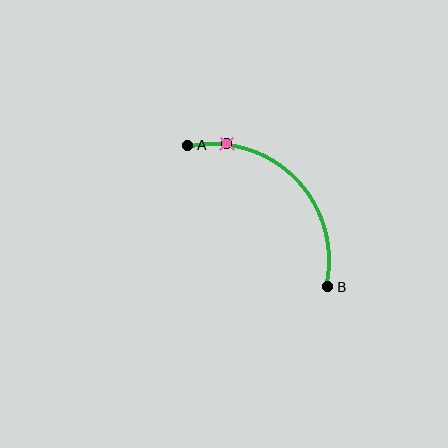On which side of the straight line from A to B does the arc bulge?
The arc bulges above and to the right of the straight line connecting A and B.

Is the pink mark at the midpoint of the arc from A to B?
No. The pink mark lies on the arc but is closer to endpoint A. The arc midpoint would be at the point on the curve equidistant along the arc from both A and B.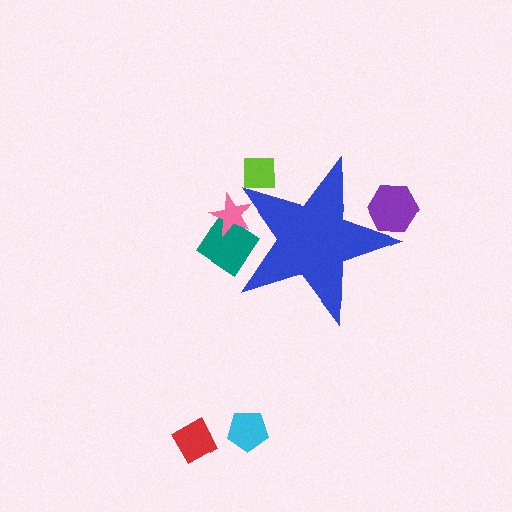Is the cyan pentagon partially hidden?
No, the cyan pentagon is fully visible.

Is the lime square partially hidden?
Yes, the lime square is partially hidden behind the blue star.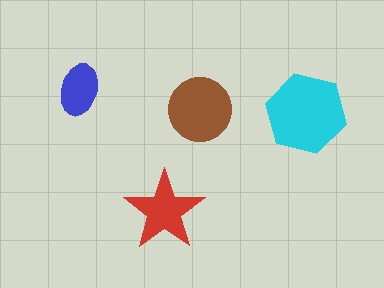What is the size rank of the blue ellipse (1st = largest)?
4th.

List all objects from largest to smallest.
The cyan hexagon, the brown circle, the red star, the blue ellipse.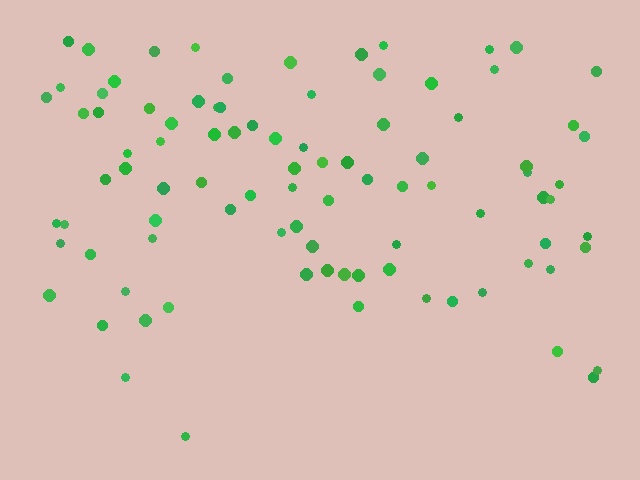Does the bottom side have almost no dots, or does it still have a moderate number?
Still a moderate number, just noticeably fewer than the top.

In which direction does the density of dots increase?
From bottom to top, with the top side densest.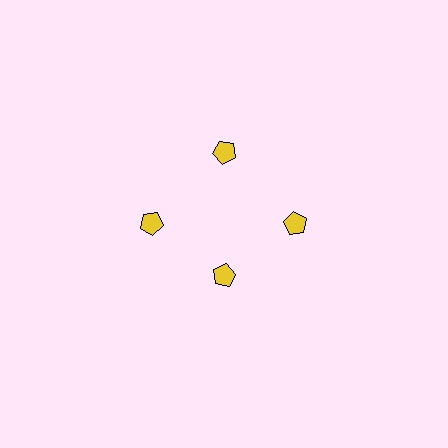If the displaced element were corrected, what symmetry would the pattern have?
It would have 4-fold rotational symmetry — the pattern would map onto itself every 90 degrees.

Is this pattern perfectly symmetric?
No. The 4 yellow pentagons are arranged in a ring, but one element near the 6 o'clock position is pulled inward toward the center, breaking the 4-fold rotational symmetry.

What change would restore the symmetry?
The symmetry would be restored by moving it outward, back onto the ring so that all 4 pentagons sit at equal angles and equal distance from the center.